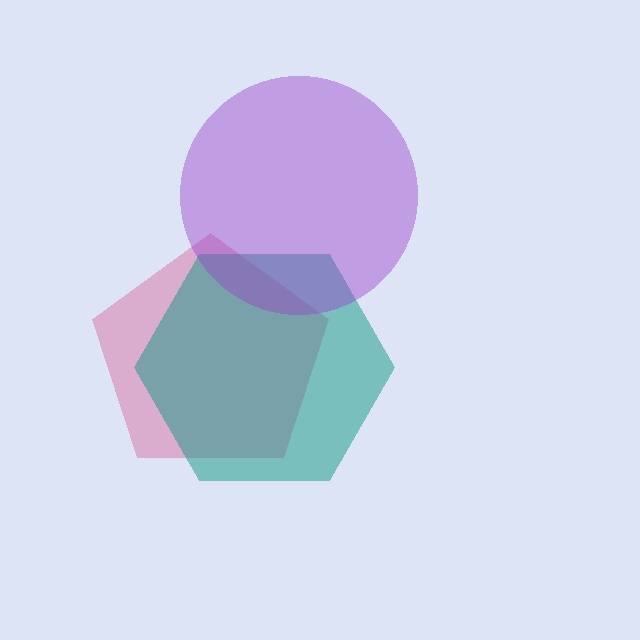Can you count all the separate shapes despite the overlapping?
Yes, there are 3 separate shapes.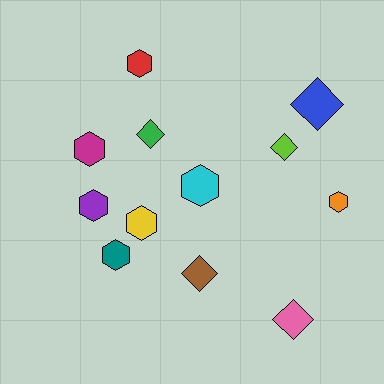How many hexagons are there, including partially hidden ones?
There are 7 hexagons.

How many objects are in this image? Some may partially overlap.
There are 12 objects.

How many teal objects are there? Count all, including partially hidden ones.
There is 1 teal object.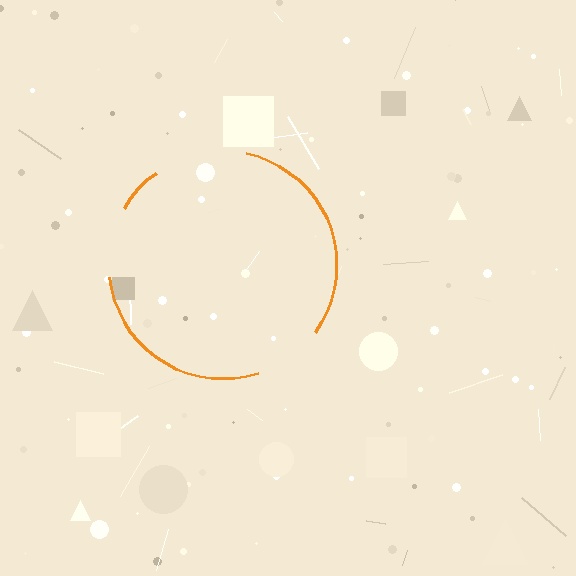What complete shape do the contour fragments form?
The contour fragments form a circle.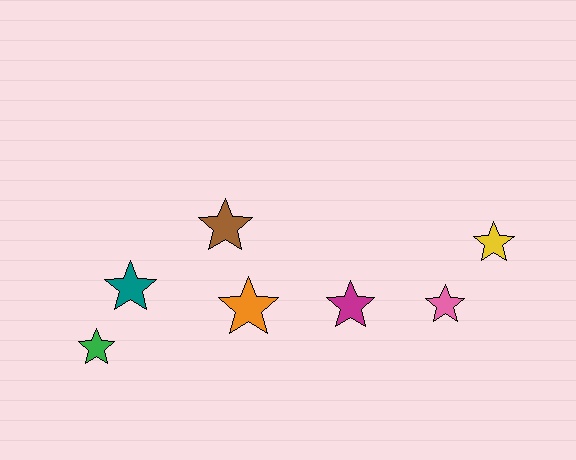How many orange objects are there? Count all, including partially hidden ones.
There is 1 orange object.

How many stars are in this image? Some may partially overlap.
There are 7 stars.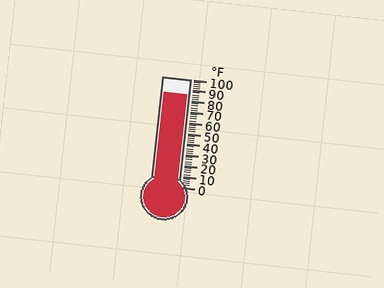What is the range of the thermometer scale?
The thermometer scale ranges from 0°F to 100°F.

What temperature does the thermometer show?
The thermometer shows approximately 86°F.